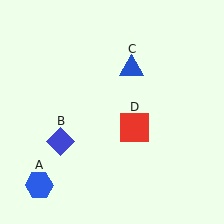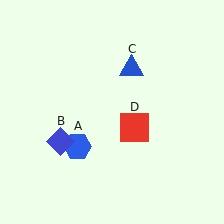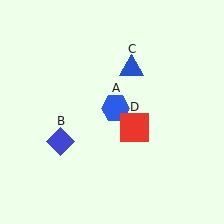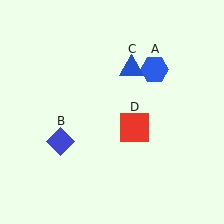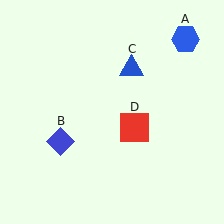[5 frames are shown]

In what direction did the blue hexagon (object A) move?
The blue hexagon (object A) moved up and to the right.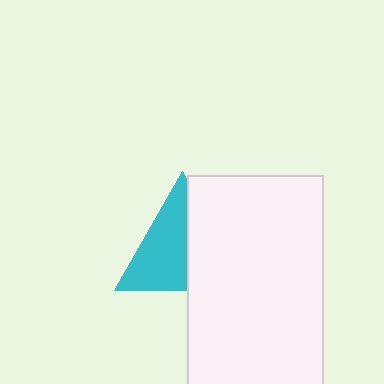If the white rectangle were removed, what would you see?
You would see the complete cyan triangle.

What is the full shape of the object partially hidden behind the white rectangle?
The partially hidden object is a cyan triangle.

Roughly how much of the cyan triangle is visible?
About half of it is visible (roughly 57%).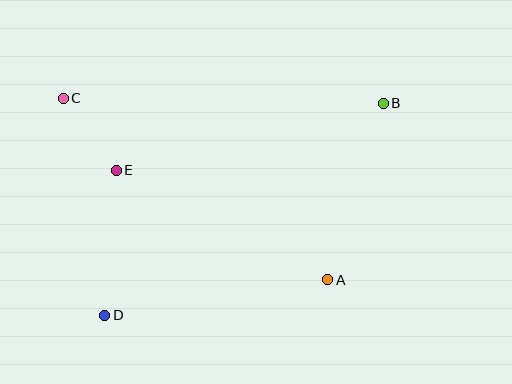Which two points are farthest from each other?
Points B and D are farthest from each other.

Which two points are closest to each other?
Points C and E are closest to each other.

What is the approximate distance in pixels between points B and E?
The distance between B and E is approximately 275 pixels.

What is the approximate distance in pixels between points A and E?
The distance between A and E is approximately 239 pixels.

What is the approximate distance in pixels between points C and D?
The distance between C and D is approximately 221 pixels.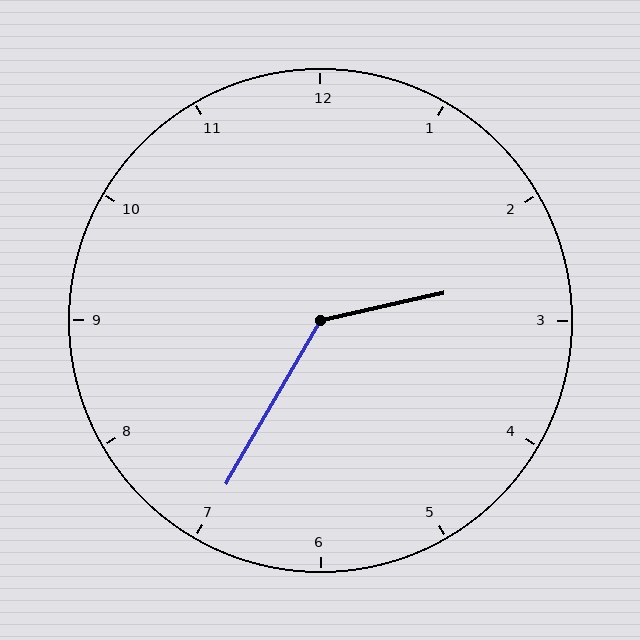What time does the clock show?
2:35.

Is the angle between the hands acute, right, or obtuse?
It is obtuse.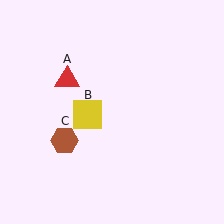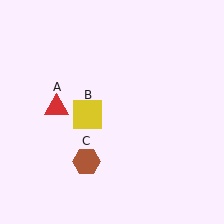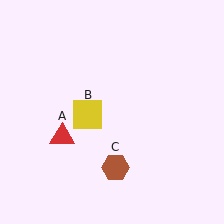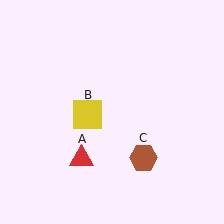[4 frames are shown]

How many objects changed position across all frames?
2 objects changed position: red triangle (object A), brown hexagon (object C).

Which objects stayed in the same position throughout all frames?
Yellow square (object B) remained stationary.